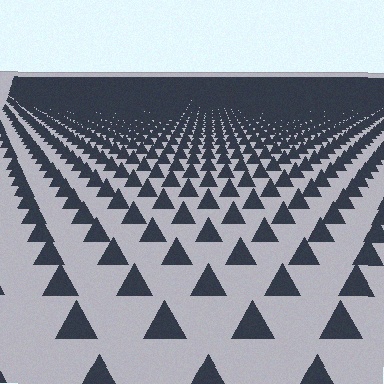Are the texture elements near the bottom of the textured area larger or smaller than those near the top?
Larger. Near the bottom, elements are closer to the viewer and appear at a bigger on-screen size.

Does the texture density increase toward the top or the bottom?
Density increases toward the top.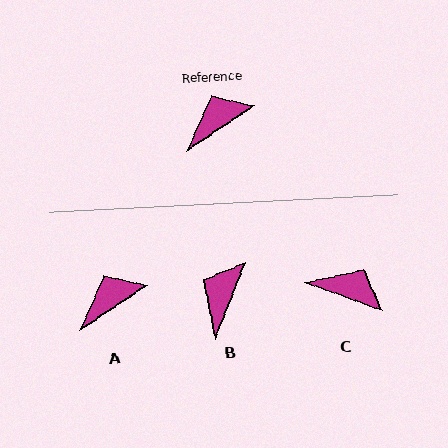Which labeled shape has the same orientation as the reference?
A.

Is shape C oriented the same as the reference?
No, it is off by about 54 degrees.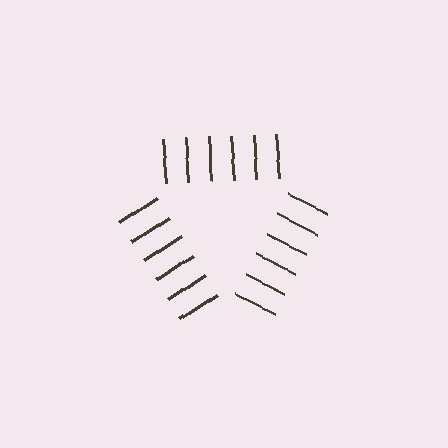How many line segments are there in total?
18 — 6 along each of the 3 edges.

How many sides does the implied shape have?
3 sides — the line-ends trace a triangle.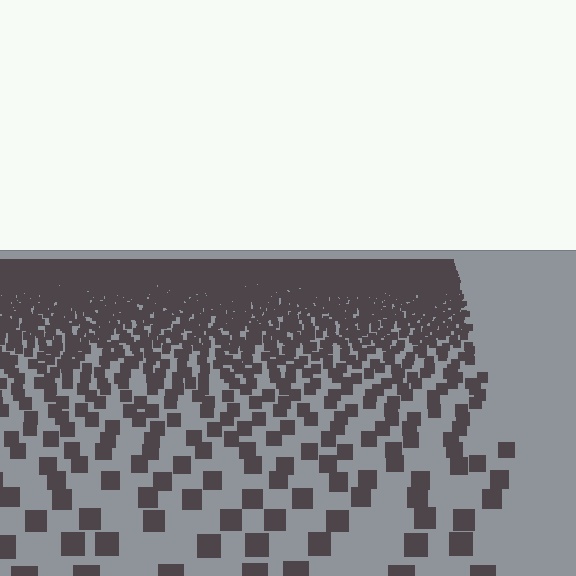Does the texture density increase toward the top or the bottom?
Density increases toward the top.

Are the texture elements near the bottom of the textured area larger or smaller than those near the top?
Larger. Near the bottom, elements are closer to the viewer and appear at a bigger on-screen size.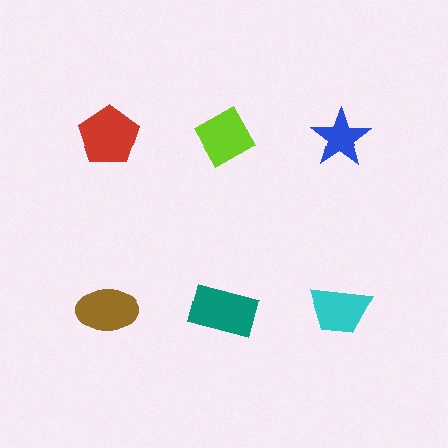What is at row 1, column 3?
A blue star.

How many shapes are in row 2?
3 shapes.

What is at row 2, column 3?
A cyan trapezoid.